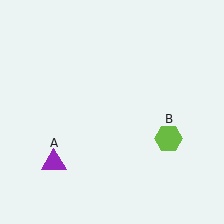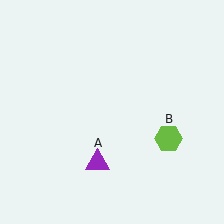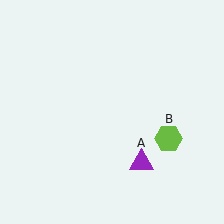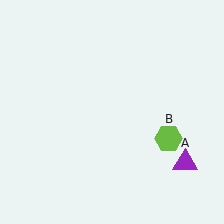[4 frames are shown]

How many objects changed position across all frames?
1 object changed position: purple triangle (object A).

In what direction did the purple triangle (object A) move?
The purple triangle (object A) moved right.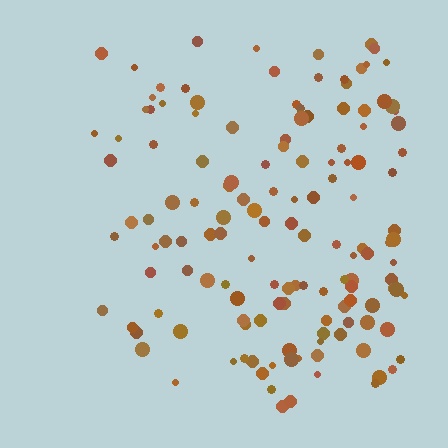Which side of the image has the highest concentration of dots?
The right.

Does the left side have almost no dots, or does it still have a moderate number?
Still a moderate number, just noticeably fewer than the right.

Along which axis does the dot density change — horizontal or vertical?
Horizontal.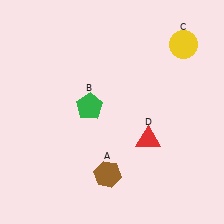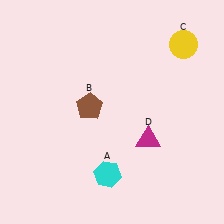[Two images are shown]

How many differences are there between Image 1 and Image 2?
There are 3 differences between the two images.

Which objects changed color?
A changed from brown to cyan. B changed from green to brown. D changed from red to magenta.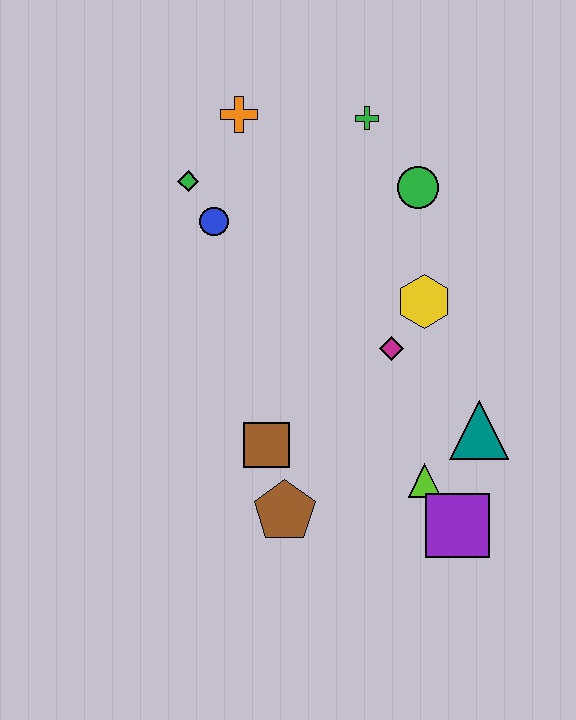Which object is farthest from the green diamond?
The purple square is farthest from the green diamond.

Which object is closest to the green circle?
The green cross is closest to the green circle.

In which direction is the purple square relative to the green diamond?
The purple square is below the green diamond.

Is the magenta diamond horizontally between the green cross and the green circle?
Yes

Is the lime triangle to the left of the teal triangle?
Yes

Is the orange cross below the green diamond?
No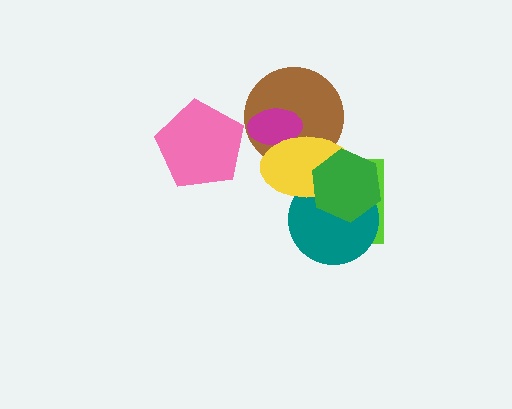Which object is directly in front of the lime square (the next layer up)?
The teal circle is directly in front of the lime square.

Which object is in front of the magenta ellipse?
The yellow ellipse is in front of the magenta ellipse.